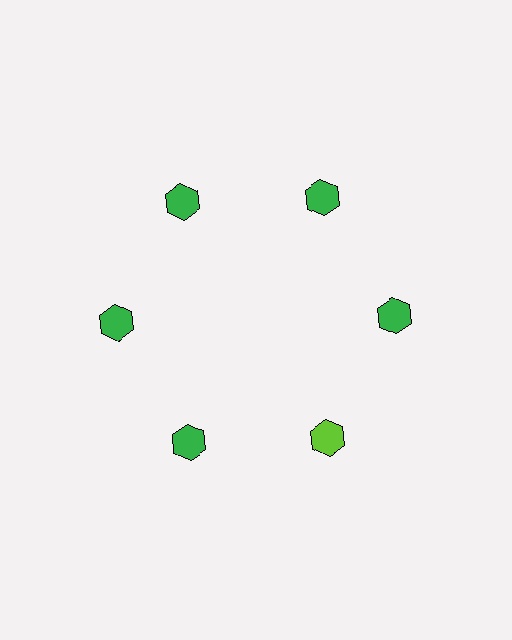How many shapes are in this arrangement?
There are 6 shapes arranged in a ring pattern.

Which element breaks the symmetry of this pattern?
The lime hexagon at roughly the 5 o'clock position breaks the symmetry. All other shapes are green hexagons.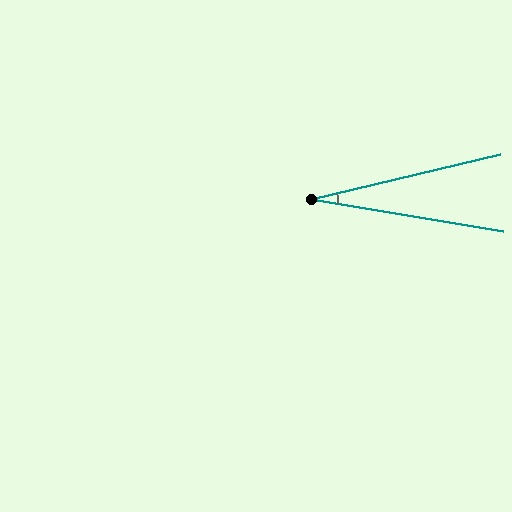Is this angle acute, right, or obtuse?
It is acute.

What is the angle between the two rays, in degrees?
Approximately 23 degrees.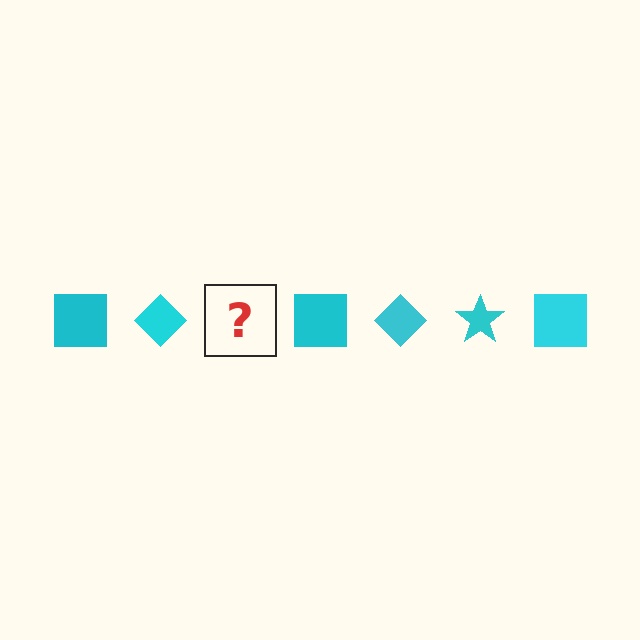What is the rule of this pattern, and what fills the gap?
The rule is that the pattern cycles through square, diamond, star shapes in cyan. The gap should be filled with a cyan star.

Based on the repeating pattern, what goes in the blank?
The blank should be a cyan star.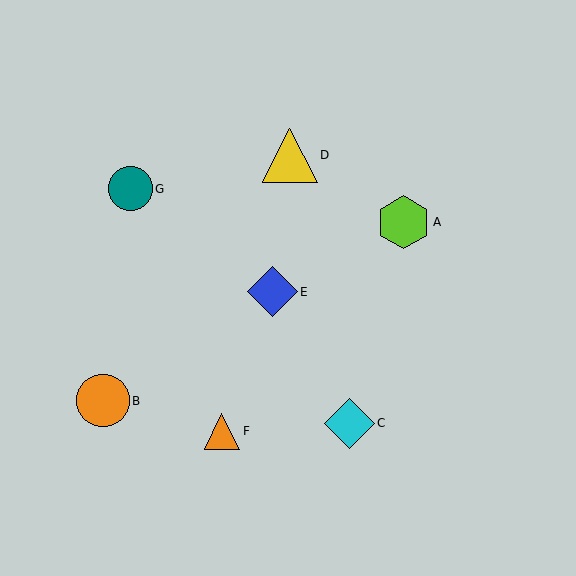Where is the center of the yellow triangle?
The center of the yellow triangle is at (290, 155).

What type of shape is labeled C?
Shape C is a cyan diamond.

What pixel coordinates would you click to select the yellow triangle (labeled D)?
Click at (290, 155) to select the yellow triangle D.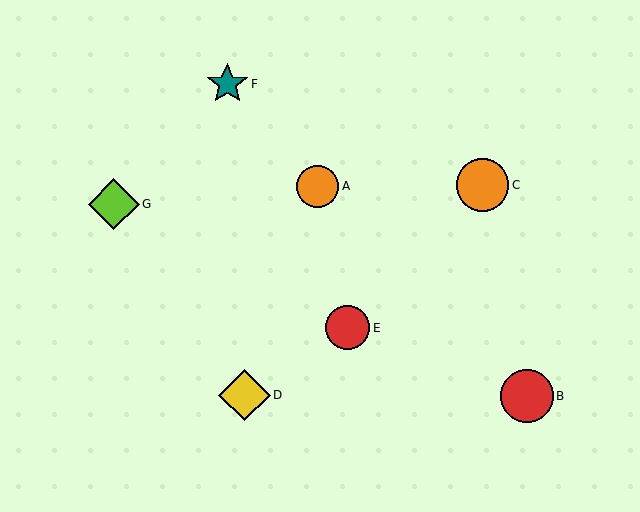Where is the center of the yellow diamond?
The center of the yellow diamond is at (244, 395).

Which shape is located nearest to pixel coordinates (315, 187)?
The orange circle (labeled A) at (318, 186) is nearest to that location.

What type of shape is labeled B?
Shape B is a red circle.